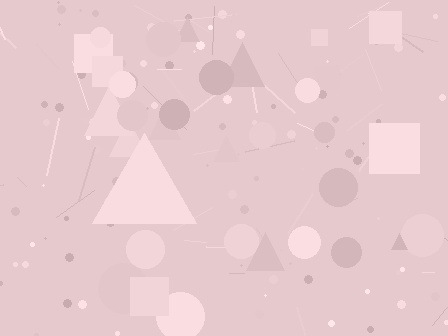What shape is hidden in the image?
A triangle is hidden in the image.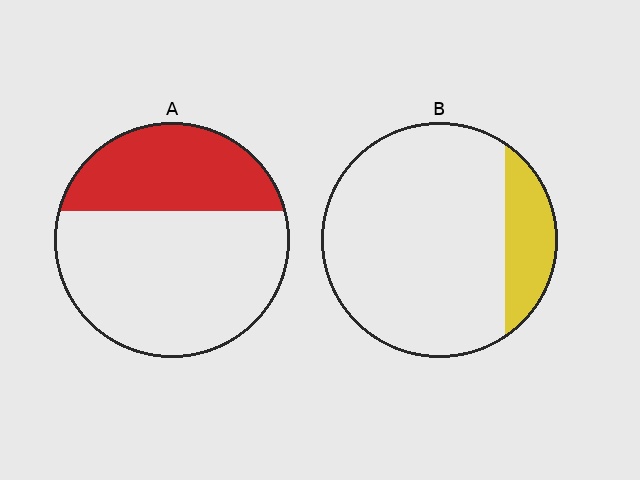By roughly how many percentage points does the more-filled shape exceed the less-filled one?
By roughly 20 percentage points (A over B).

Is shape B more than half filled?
No.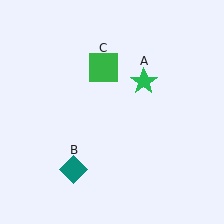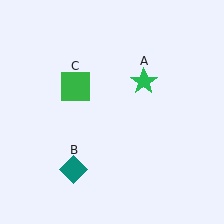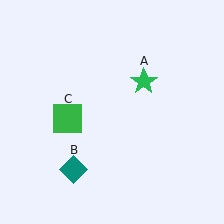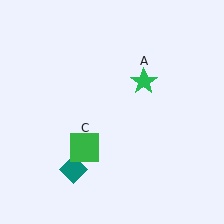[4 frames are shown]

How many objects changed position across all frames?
1 object changed position: green square (object C).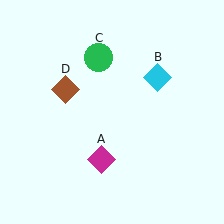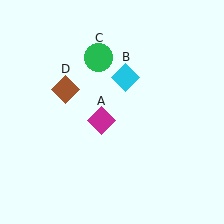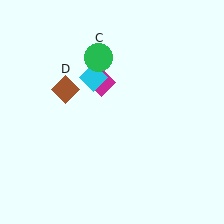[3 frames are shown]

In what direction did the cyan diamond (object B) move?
The cyan diamond (object B) moved left.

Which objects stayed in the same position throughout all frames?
Green circle (object C) and brown diamond (object D) remained stationary.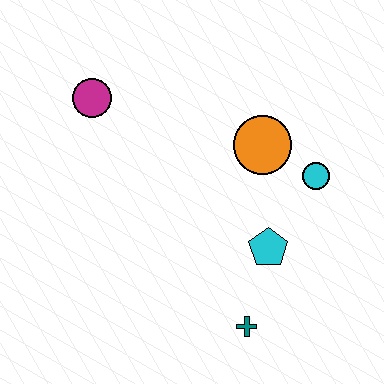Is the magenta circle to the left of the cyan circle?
Yes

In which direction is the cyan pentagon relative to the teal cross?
The cyan pentagon is above the teal cross.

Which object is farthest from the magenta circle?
The teal cross is farthest from the magenta circle.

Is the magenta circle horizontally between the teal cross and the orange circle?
No